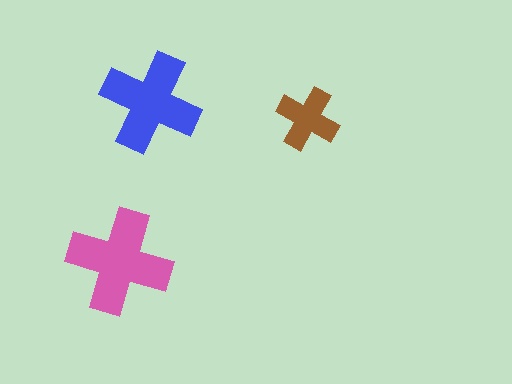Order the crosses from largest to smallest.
the pink one, the blue one, the brown one.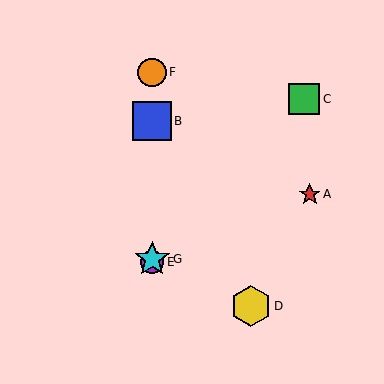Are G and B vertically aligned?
Yes, both are at x≈152.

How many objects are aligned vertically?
4 objects (B, E, F, G) are aligned vertically.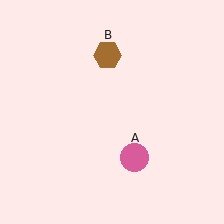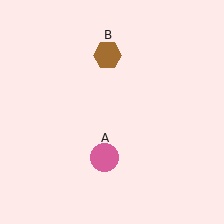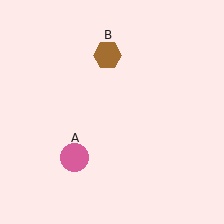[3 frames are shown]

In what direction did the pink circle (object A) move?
The pink circle (object A) moved left.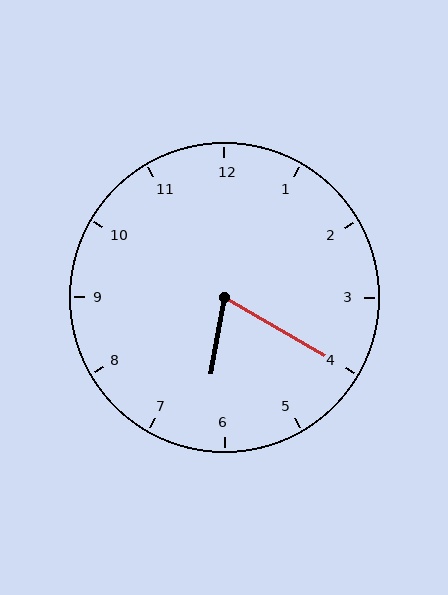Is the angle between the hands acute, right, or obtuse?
It is acute.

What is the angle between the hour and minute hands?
Approximately 70 degrees.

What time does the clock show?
6:20.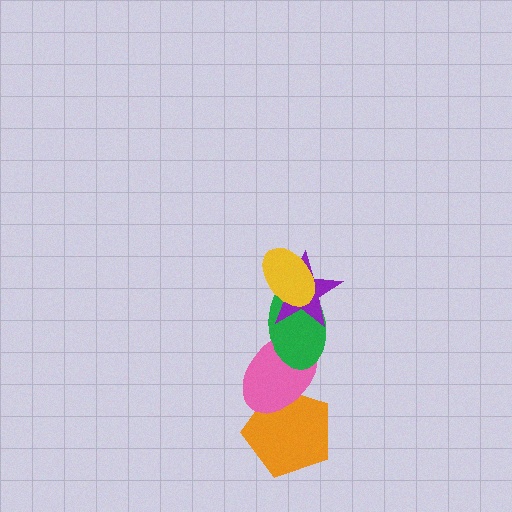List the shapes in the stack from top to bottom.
From top to bottom: the yellow ellipse, the purple star, the green ellipse, the pink ellipse, the orange pentagon.